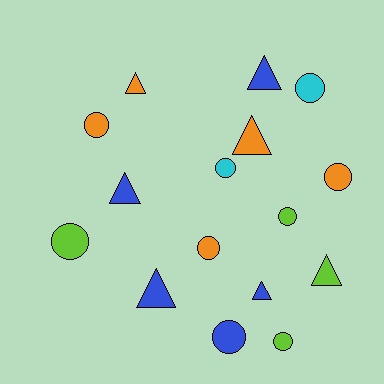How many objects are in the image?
There are 16 objects.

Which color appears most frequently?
Blue, with 5 objects.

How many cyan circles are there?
There are 2 cyan circles.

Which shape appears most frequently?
Circle, with 9 objects.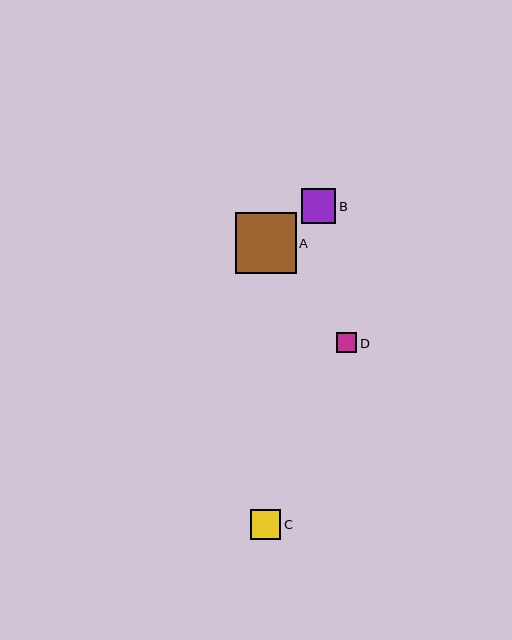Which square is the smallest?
Square D is the smallest with a size of approximately 20 pixels.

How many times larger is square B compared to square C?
Square B is approximately 1.1 times the size of square C.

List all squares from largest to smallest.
From largest to smallest: A, B, C, D.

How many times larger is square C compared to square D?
Square C is approximately 1.5 times the size of square D.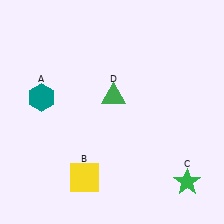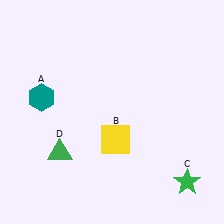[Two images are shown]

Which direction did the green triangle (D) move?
The green triangle (D) moved down.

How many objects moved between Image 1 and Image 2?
2 objects moved between the two images.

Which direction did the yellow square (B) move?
The yellow square (B) moved up.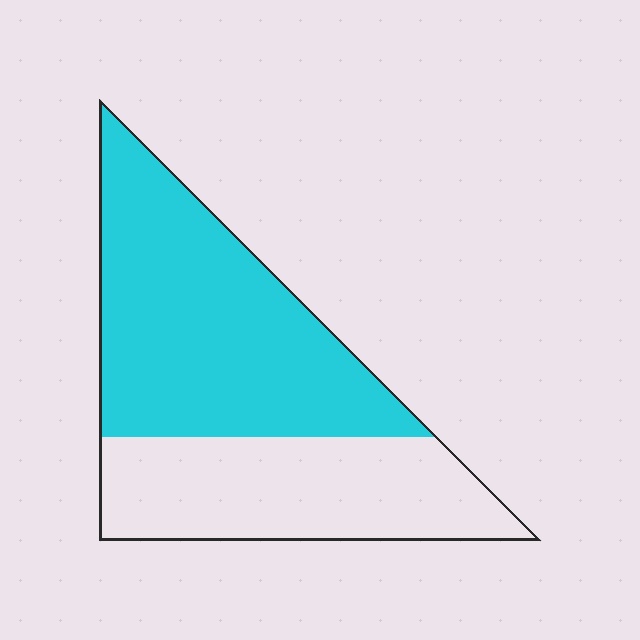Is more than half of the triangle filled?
Yes.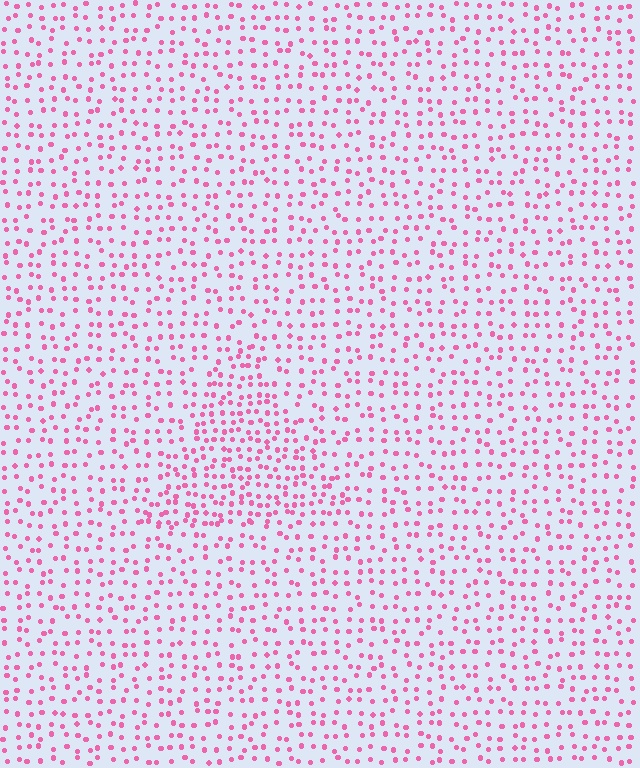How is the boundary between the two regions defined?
The boundary is defined by a change in element density (approximately 1.7x ratio). All elements are the same color, size, and shape.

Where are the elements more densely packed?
The elements are more densely packed inside the triangle boundary.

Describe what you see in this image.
The image contains small pink elements arranged at two different densities. A triangle-shaped region is visible where the elements are more densely packed than the surrounding area.